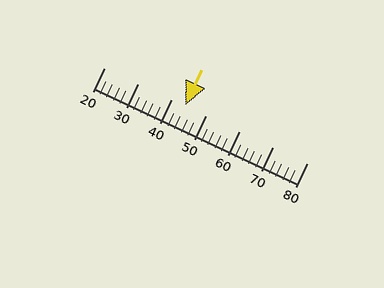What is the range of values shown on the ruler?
The ruler shows values from 20 to 80.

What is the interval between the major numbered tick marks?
The major tick marks are spaced 10 units apart.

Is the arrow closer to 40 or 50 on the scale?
The arrow is closer to 40.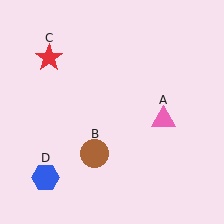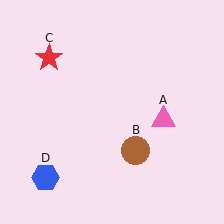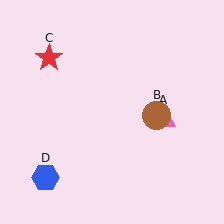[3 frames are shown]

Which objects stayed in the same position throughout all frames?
Pink triangle (object A) and red star (object C) and blue hexagon (object D) remained stationary.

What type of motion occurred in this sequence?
The brown circle (object B) rotated counterclockwise around the center of the scene.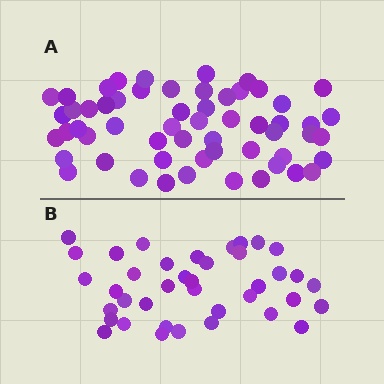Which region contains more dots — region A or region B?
Region A (the top region) has more dots.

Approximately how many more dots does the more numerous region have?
Region A has approximately 20 more dots than region B.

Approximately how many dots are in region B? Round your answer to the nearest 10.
About 40 dots. (The exact count is 39, which rounds to 40.)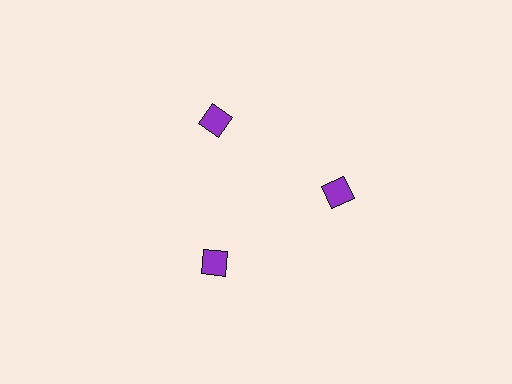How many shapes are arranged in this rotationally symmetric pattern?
There are 3 shapes, arranged in 3 groups of 1.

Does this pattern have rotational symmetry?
Yes, this pattern has 3-fold rotational symmetry. It looks the same after rotating 120 degrees around the center.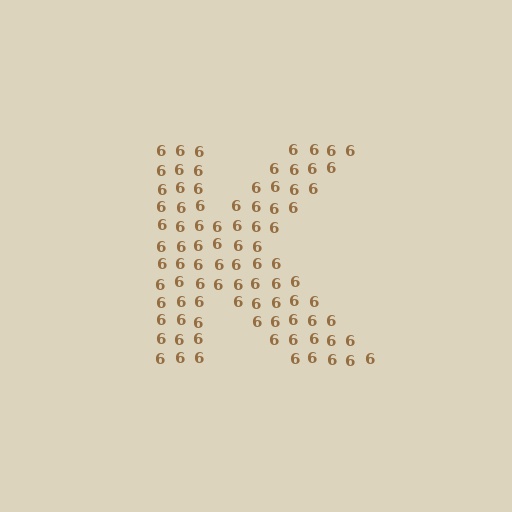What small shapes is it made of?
It is made of small digit 6's.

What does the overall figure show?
The overall figure shows the letter K.